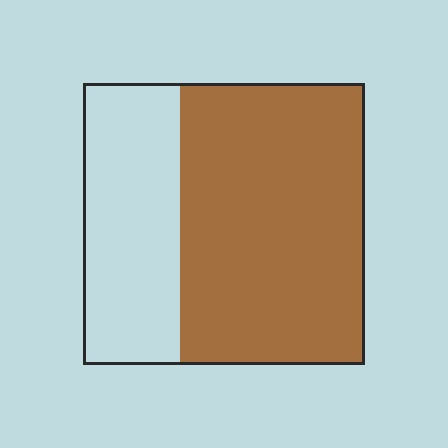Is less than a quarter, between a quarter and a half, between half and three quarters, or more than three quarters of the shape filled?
Between half and three quarters.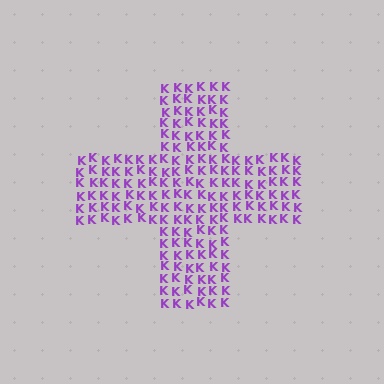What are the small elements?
The small elements are letter K's.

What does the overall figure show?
The overall figure shows a cross.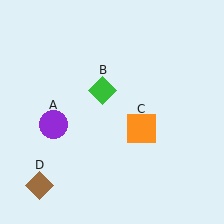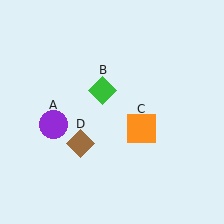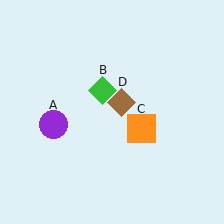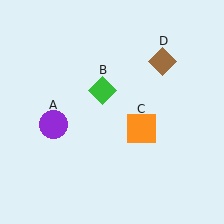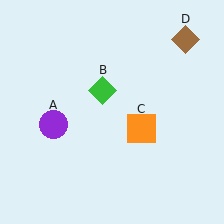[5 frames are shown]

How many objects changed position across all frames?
1 object changed position: brown diamond (object D).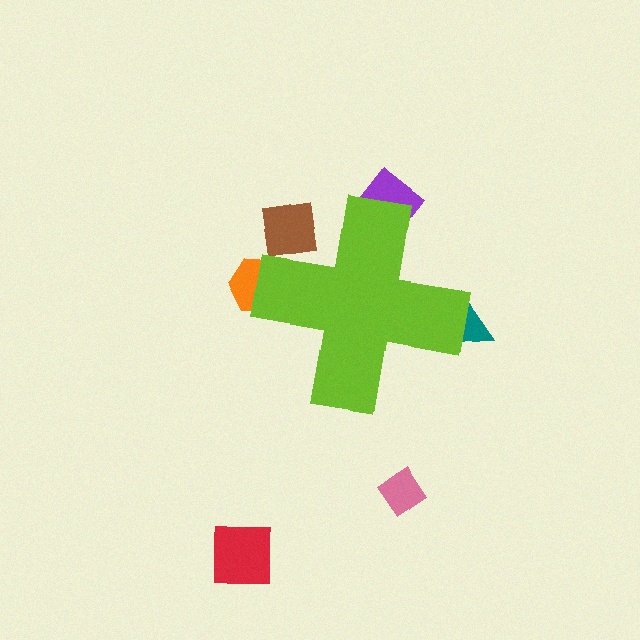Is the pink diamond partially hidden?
No, the pink diamond is fully visible.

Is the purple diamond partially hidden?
Yes, the purple diamond is partially hidden behind the lime cross.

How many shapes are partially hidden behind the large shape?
4 shapes are partially hidden.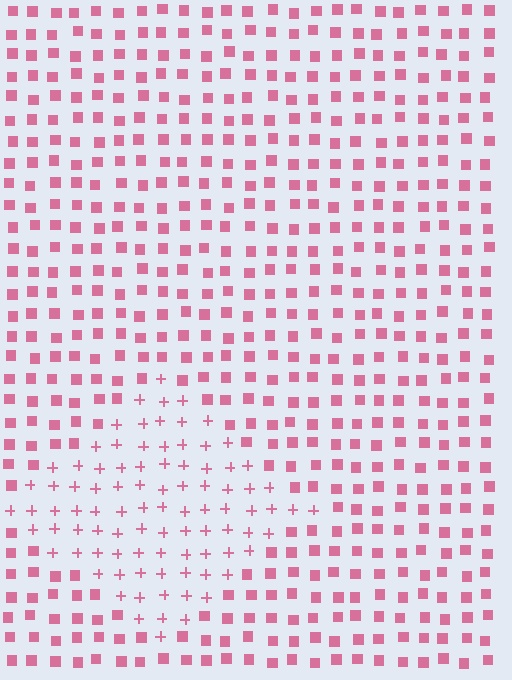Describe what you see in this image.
The image is filled with small pink elements arranged in a uniform grid. A diamond-shaped region contains plus signs, while the surrounding area contains squares. The boundary is defined purely by the change in element shape.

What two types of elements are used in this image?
The image uses plus signs inside the diamond region and squares outside it.